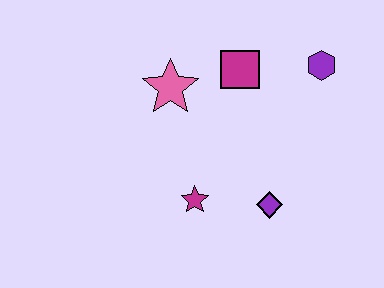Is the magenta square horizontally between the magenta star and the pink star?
No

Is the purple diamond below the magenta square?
Yes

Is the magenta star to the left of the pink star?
No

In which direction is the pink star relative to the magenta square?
The pink star is to the left of the magenta square.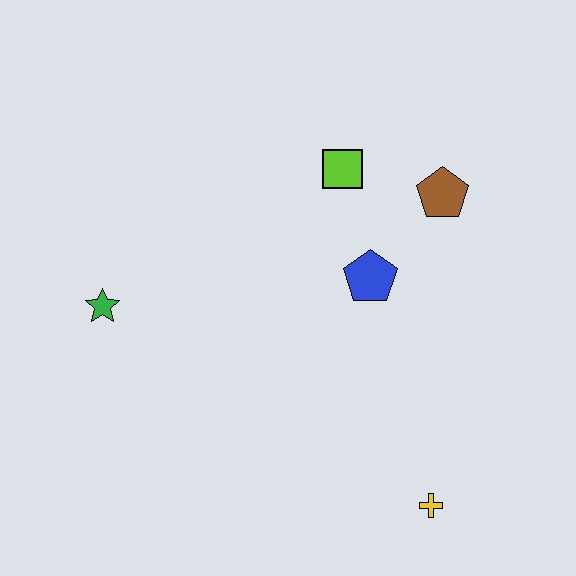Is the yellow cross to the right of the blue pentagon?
Yes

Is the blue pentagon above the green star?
Yes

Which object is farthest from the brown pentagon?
The green star is farthest from the brown pentagon.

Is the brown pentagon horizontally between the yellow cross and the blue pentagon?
No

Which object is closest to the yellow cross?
The blue pentagon is closest to the yellow cross.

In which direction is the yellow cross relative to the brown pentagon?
The yellow cross is below the brown pentagon.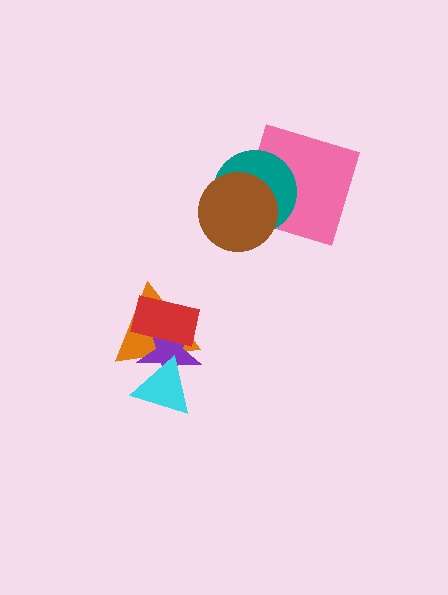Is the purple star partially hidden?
Yes, it is partially covered by another shape.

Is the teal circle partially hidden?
Yes, it is partially covered by another shape.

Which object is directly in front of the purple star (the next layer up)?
The cyan triangle is directly in front of the purple star.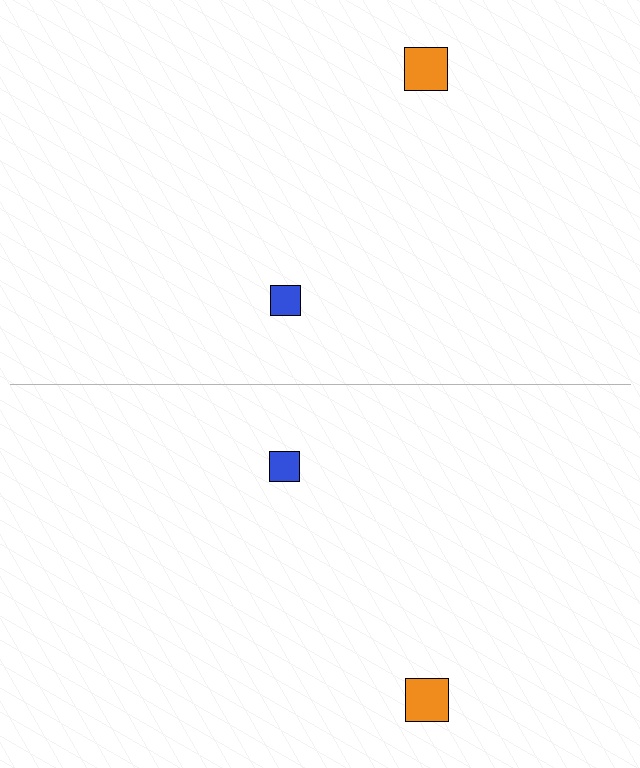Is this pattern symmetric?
Yes, this pattern has bilateral (reflection) symmetry.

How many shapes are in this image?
There are 4 shapes in this image.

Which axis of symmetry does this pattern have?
The pattern has a horizontal axis of symmetry running through the center of the image.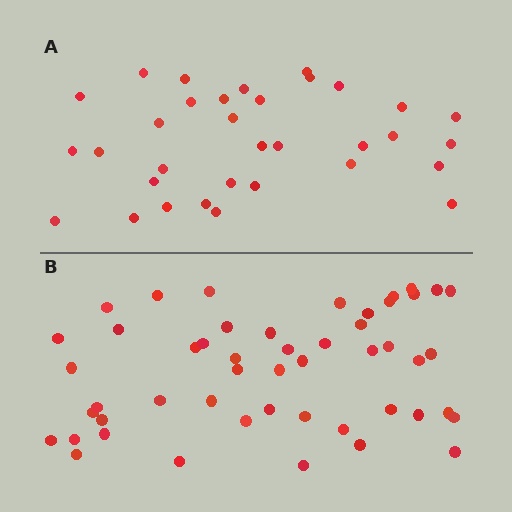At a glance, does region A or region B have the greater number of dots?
Region B (the bottom region) has more dots.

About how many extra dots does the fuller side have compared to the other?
Region B has approximately 15 more dots than region A.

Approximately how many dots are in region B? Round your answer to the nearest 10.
About 50 dots.